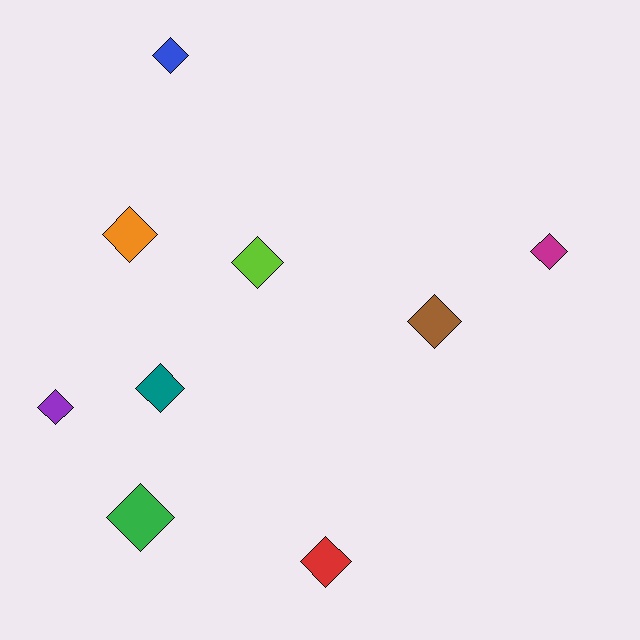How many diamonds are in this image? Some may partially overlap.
There are 9 diamonds.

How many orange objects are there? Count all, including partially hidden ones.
There is 1 orange object.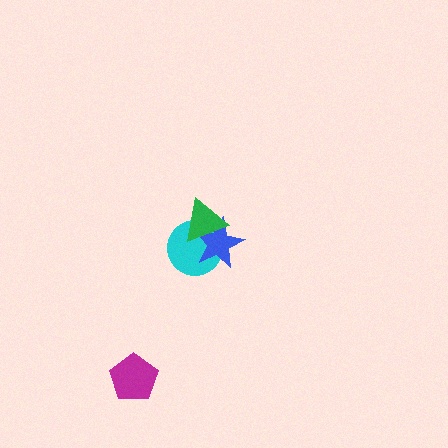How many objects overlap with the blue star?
2 objects overlap with the blue star.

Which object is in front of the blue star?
The green triangle is in front of the blue star.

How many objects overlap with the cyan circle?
2 objects overlap with the cyan circle.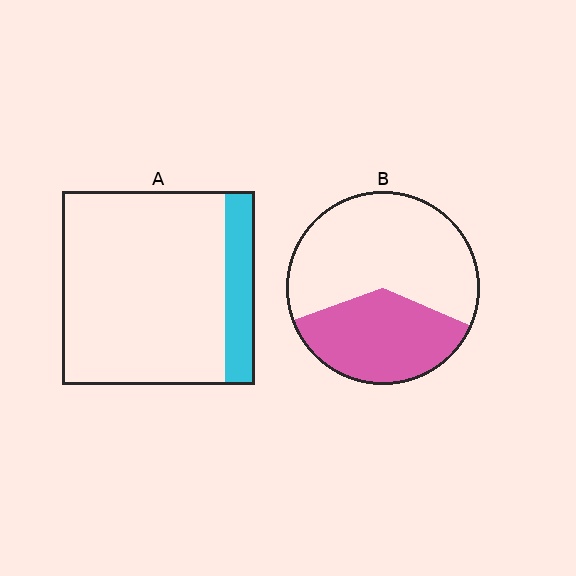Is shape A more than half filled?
No.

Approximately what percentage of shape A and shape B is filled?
A is approximately 15% and B is approximately 40%.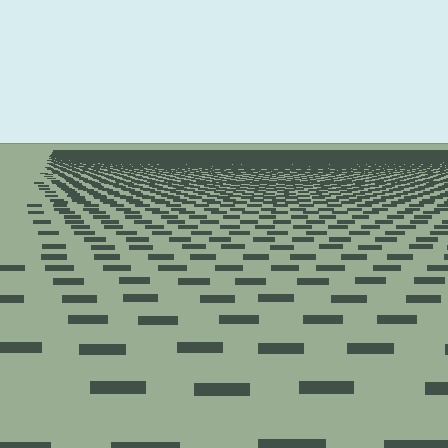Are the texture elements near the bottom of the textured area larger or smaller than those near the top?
Larger. Near the bottom, elements are closer to the viewer and appear at a bigger on-screen size.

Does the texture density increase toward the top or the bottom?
Density increases toward the top.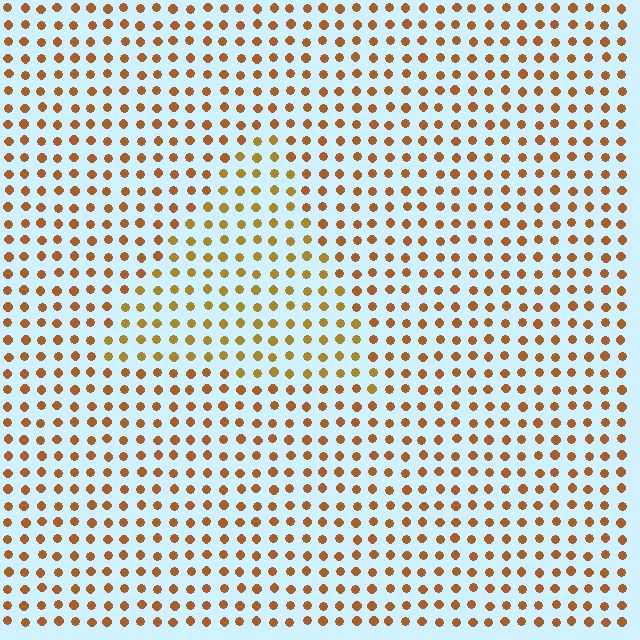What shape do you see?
I see a triangle.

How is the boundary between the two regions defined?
The boundary is defined purely by a slight shift in hue (about 20 degrees). Spacing, size, and orientation are identical on both sides.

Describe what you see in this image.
The image is filled with small brown elements in a uniform arrangement. A triangle-shaped region is visible where the elements are tinted to a slightly different hue, forming a subtle color boundary.